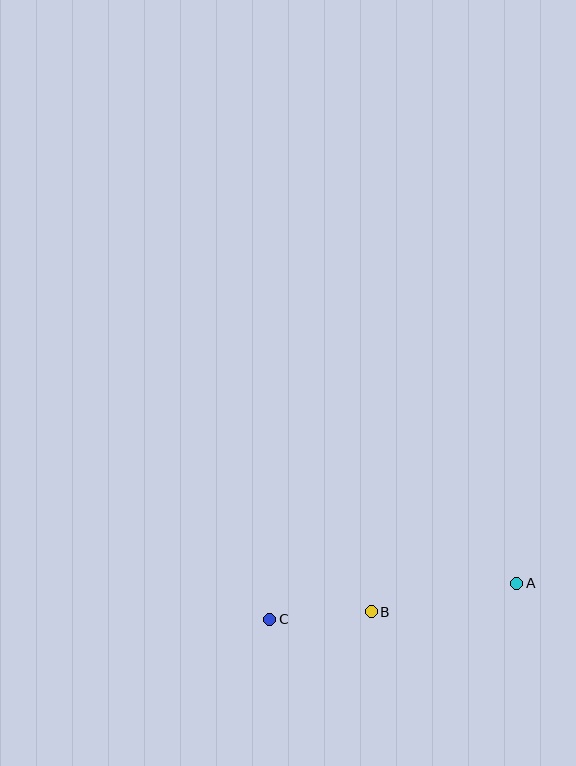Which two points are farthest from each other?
Points A and C are farthest from each other.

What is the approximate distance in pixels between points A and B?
The distance between A and B is approximately 148 pixels.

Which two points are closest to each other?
Points B and C are closest to each other.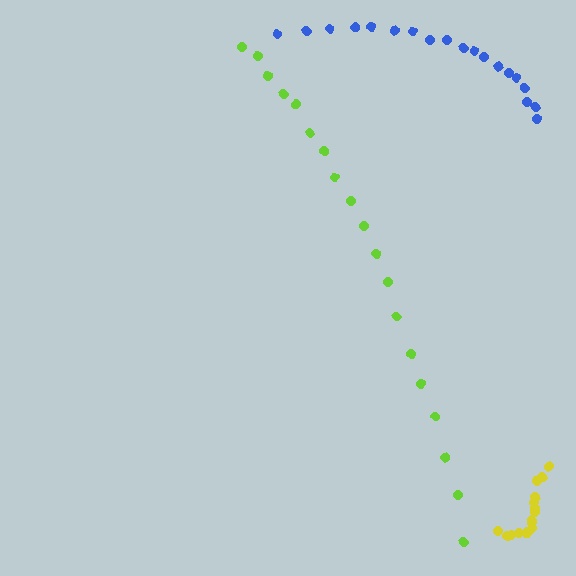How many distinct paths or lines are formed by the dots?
There are 3 distinct paths.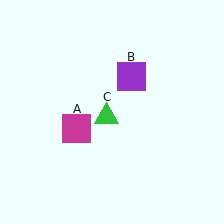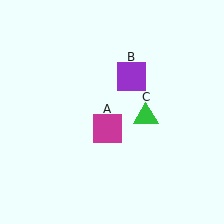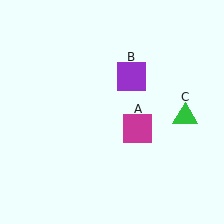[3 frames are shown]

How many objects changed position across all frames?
2 objects changed position: magenta square (object A), green triangle (object C).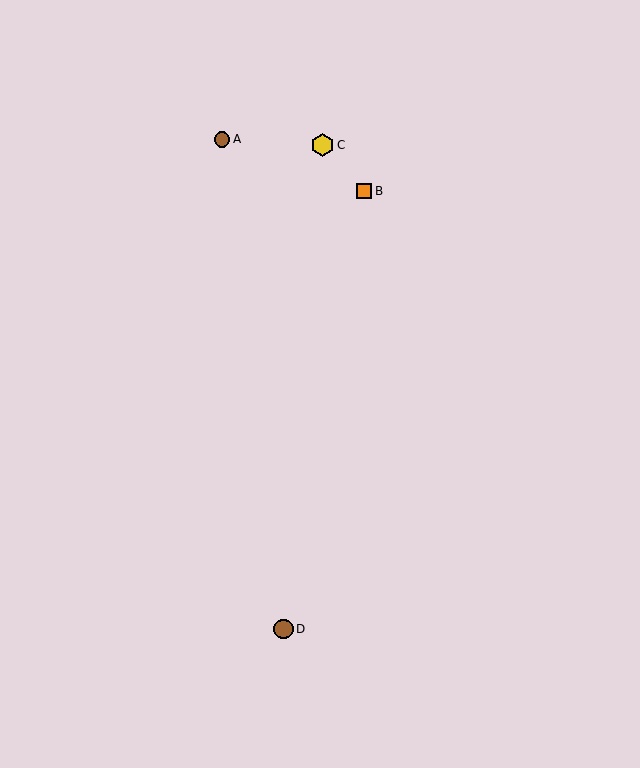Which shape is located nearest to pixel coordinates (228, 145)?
The brown circle (labeled A) at (222, 140) is nearest to that location.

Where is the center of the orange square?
The center of the orange square is at (364, 191).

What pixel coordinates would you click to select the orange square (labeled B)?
Click at (364, 191) to select the orange square B.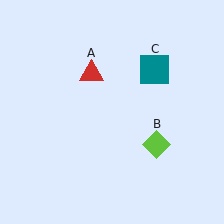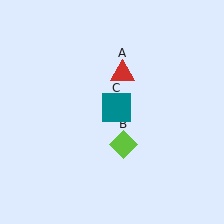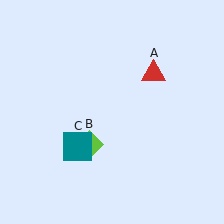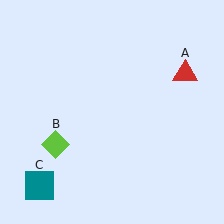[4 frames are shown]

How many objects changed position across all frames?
3 objects changed position: red triangle (object A), lime diamond (object B), teal square (object C).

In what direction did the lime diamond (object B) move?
The lime diamond (object B) moved left.